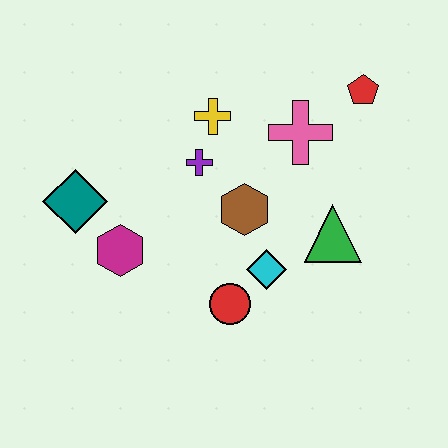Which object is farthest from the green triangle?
The teal diamond is farthest from the green triangle.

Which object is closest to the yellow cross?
The purple cross is closest to the yellow cross.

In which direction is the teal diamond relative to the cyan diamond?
The teal diamond is to the left of the cyan diamond.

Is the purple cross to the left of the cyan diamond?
Yes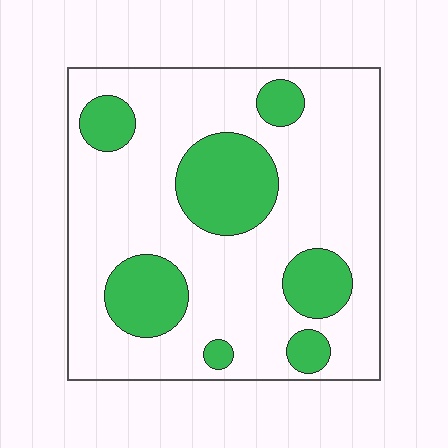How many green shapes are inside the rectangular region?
7.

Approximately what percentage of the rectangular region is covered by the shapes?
Approximately 25%.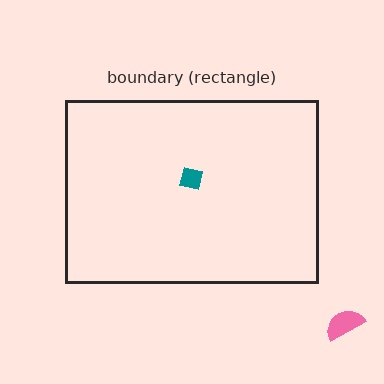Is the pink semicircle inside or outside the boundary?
Outside.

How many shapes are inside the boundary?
1 inside, 1 outside.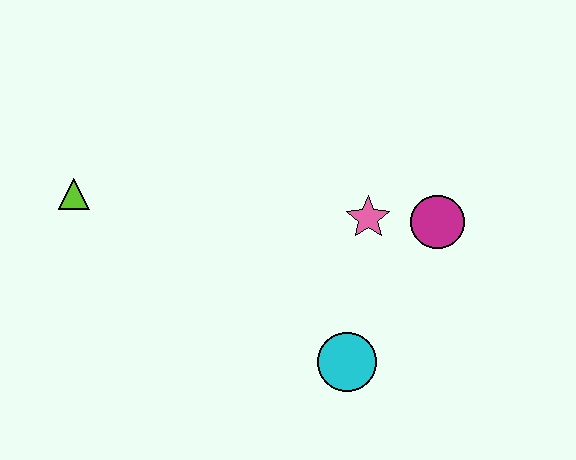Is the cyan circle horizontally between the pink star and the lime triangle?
Yes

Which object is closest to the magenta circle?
The pink star is closest to the magenta circle.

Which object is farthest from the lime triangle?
The magenta circle is farthest from the lime triangle.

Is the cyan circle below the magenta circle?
Yes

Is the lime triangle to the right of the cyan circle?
No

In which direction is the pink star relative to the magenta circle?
The pink star is to the left of the magenta circle.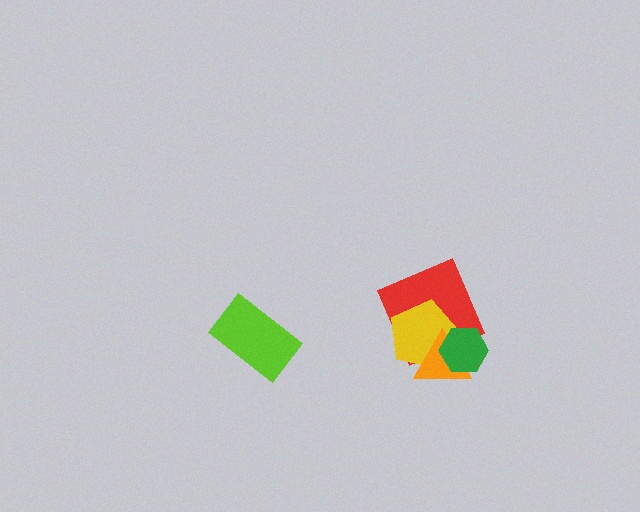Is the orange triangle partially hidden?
Yes, it is partially covered by another shape.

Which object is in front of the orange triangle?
The green hexagon is in front of the orange triangle.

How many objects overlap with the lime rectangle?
0 objects overlap with the lime rectangle.